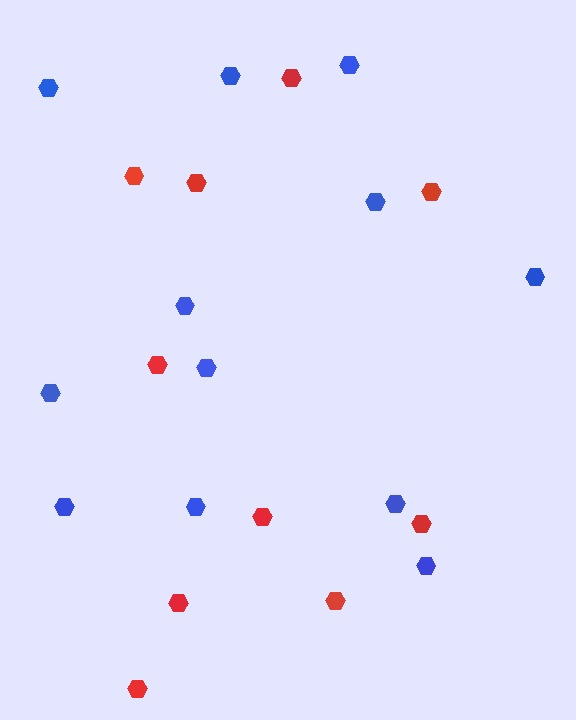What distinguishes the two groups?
There are 2 groups: one group of blue hexagons (12) and one group of red hexagons (10).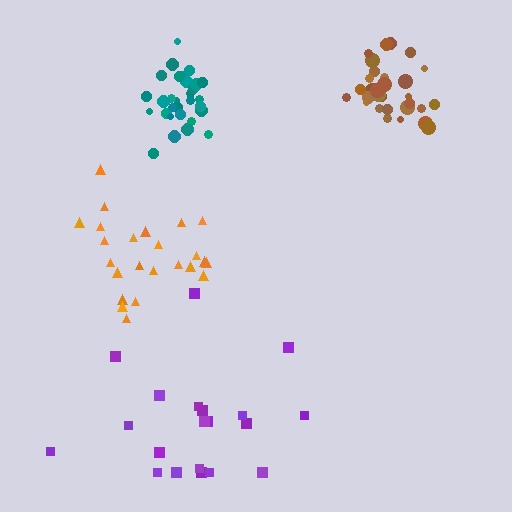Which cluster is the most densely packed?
Brown.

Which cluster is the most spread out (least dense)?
Purple.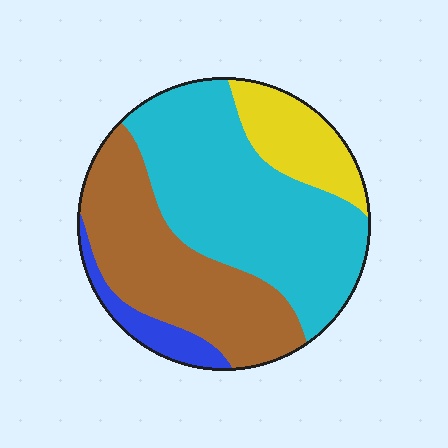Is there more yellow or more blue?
Yellow.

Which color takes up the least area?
Blue, at roughly 5%.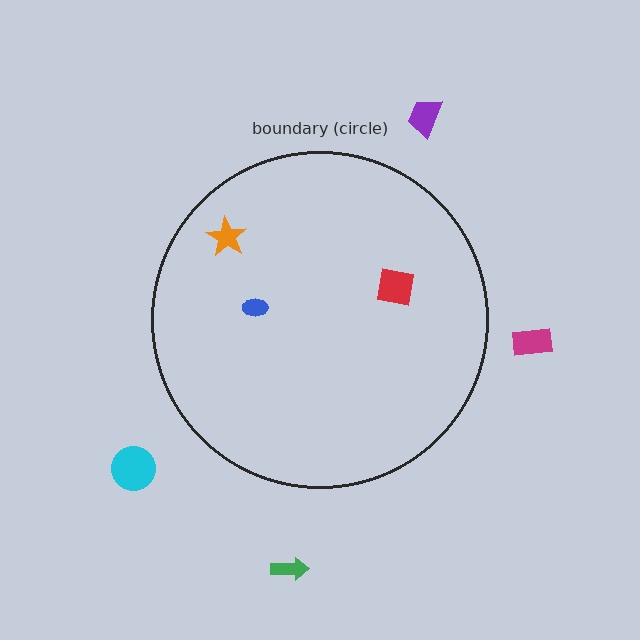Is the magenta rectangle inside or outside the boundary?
Outside.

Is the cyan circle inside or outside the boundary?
Outside.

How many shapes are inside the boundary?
3 inside, 4 outside.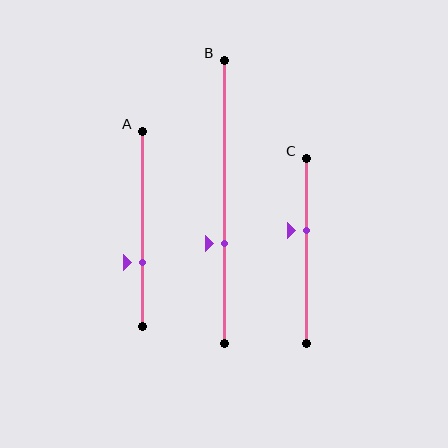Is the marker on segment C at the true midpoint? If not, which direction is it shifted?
No, the marker on segment C is shifted upward by about 11% of the segment length.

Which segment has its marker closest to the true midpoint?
Segment C has its marker closest to the true midpoint.